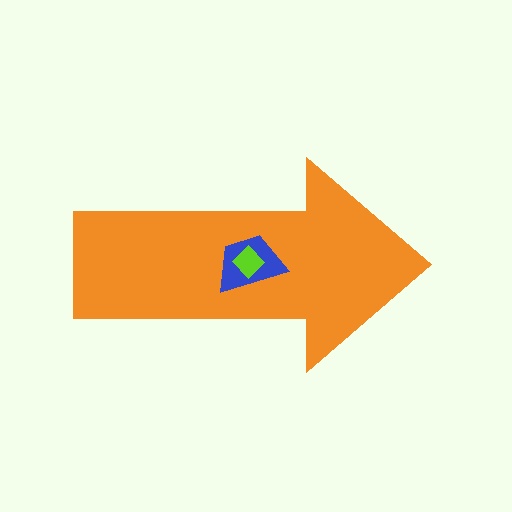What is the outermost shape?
The orange arrow.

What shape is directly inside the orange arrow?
The blue trapezoid.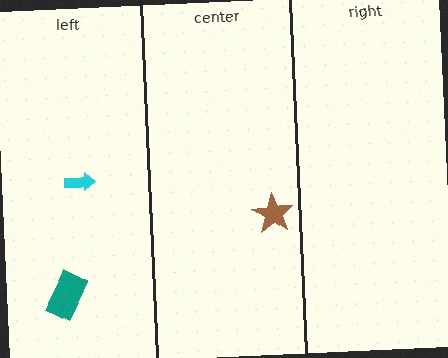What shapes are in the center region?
The brown star.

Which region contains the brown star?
The center region.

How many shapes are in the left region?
2.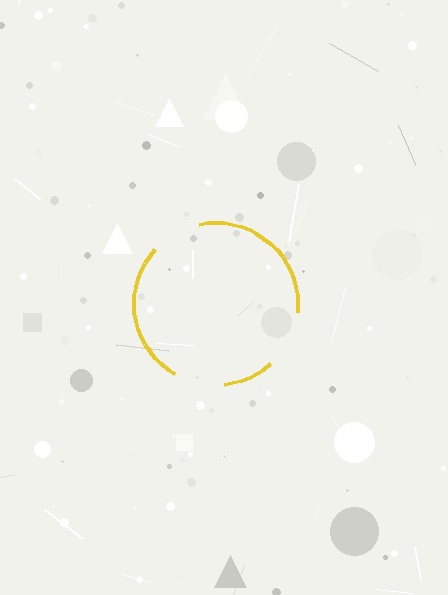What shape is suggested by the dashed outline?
The dashed outline suggests a circle.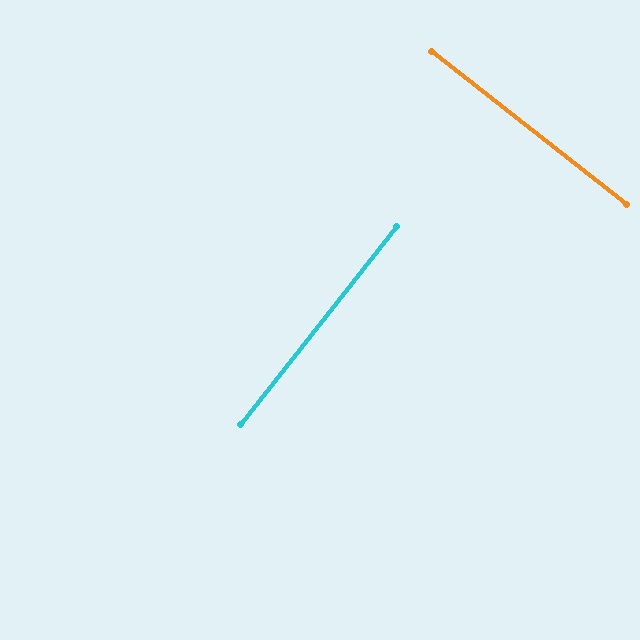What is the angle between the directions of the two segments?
Approximately 90 degrees.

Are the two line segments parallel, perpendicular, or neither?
Perpendicular — they meet at approximately 90°.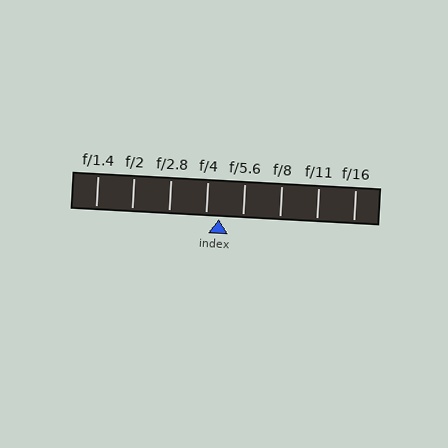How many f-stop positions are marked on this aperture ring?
There are 8 f-stop positions marked.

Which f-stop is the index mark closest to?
The index mark is closest to f/4.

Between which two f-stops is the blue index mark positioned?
The index mark is between f/4 and f/5.6.